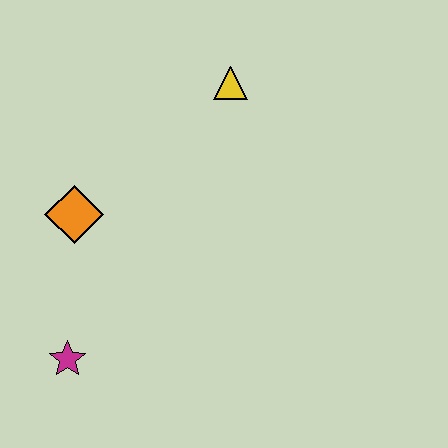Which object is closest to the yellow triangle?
The orange diamond is closest to the yellow triangle.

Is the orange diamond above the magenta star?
Yes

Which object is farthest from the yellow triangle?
The magenta star is farthest from the yellow triangle.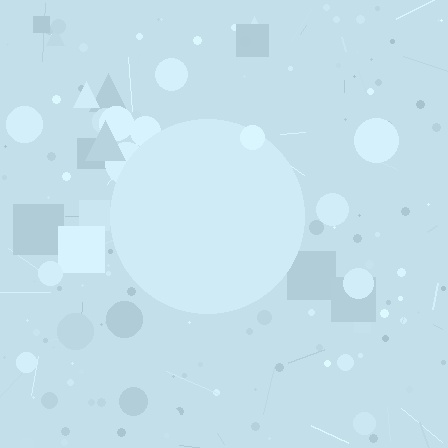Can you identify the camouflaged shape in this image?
The camouflaged shape is a circle.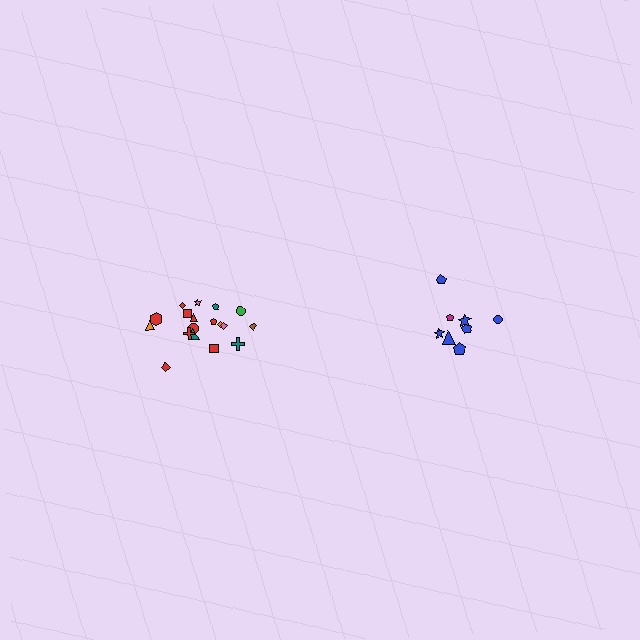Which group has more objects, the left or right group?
The left group.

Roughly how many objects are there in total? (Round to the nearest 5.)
Roughly 25 objects in total.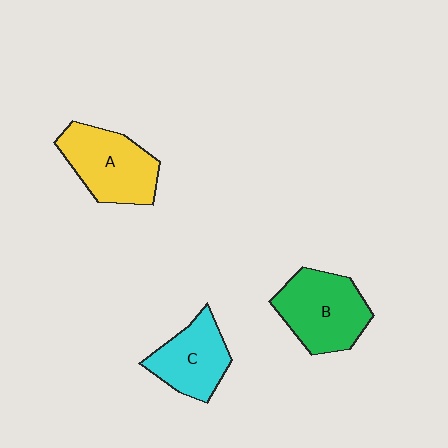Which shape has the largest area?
Shape B (green).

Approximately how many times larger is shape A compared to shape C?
Approximately 1.2 times.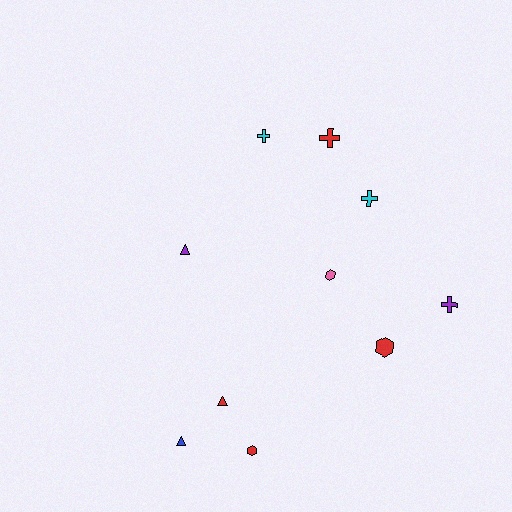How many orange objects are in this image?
There are no orange objects.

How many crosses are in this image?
There are 4 crosses.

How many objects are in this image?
There are 10 objects.